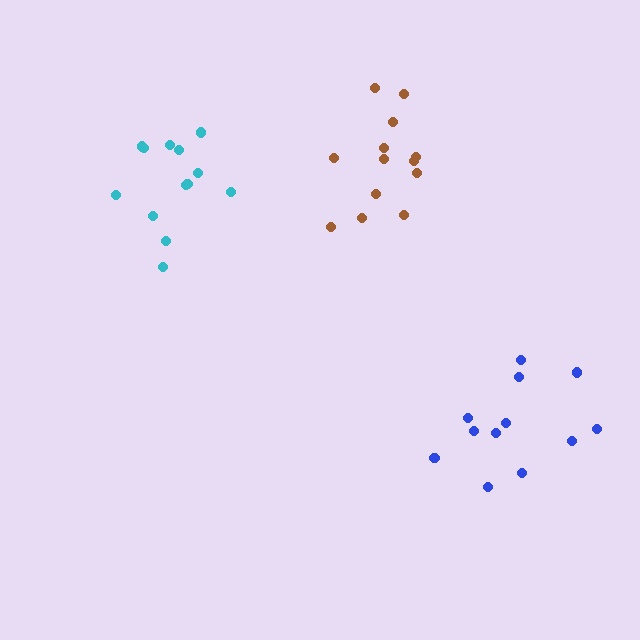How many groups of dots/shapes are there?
There are 3 groups.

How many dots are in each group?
Group 1: 13 dots, Group 2: 13 dots, Group 3: 12 dots (38 total).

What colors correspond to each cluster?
The clusters are colored: cyan, brown, blue.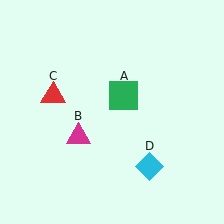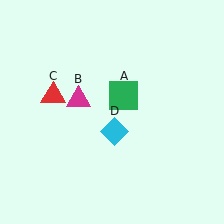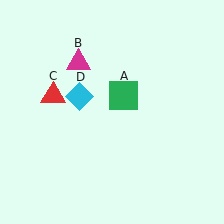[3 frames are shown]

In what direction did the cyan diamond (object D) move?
The cyan diamond (object D) moved up and to the left.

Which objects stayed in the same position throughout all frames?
Green square (object A) and red triangle (object C) remained stationary.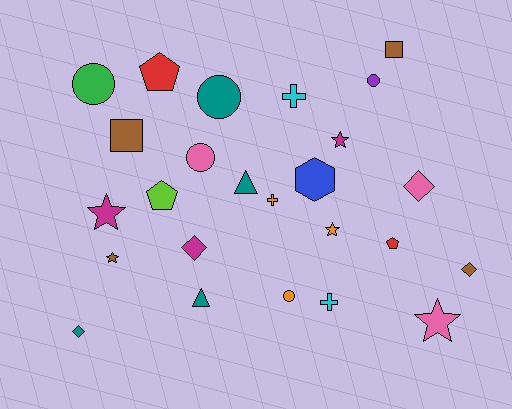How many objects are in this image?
There are 25 objects.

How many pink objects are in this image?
There are 3 pink objects.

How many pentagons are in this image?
There are 3 pentagons.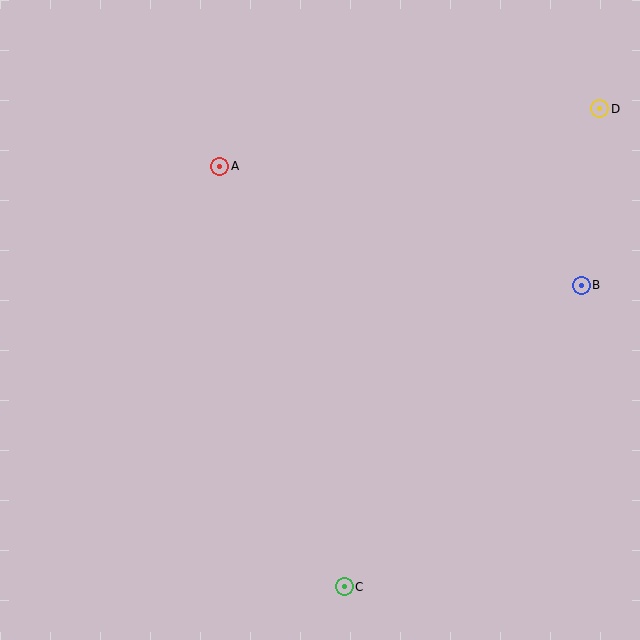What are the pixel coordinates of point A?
Point A is at (220, 166).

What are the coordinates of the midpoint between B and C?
The midpoint between B and C is at (463, 436).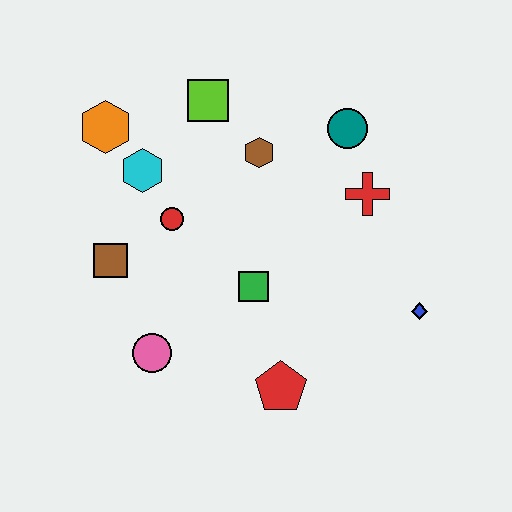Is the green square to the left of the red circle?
No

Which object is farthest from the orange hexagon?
The blue diamond is farthest from the orange hexagon.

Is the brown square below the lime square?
Yes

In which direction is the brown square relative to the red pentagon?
The brown square is to the left of the red pentagon.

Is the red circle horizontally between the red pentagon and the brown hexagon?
No